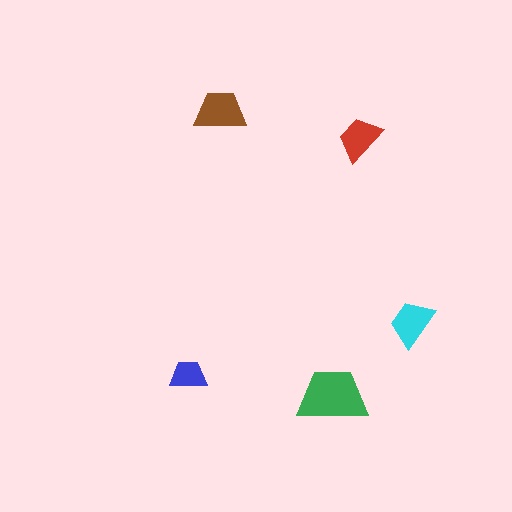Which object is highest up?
The brown trapezoid is topmost.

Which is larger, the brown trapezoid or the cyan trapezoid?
The brown one.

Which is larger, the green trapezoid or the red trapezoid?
The green one.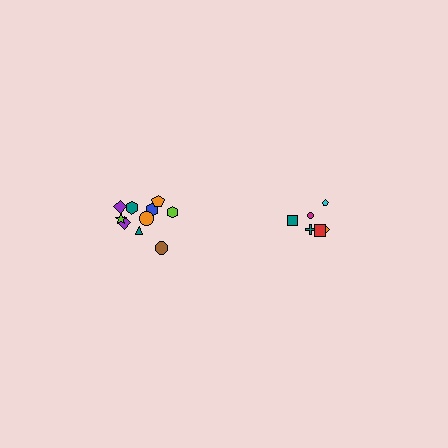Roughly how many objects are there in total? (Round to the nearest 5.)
Roughly 15 objects in total.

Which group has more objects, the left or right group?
The left group.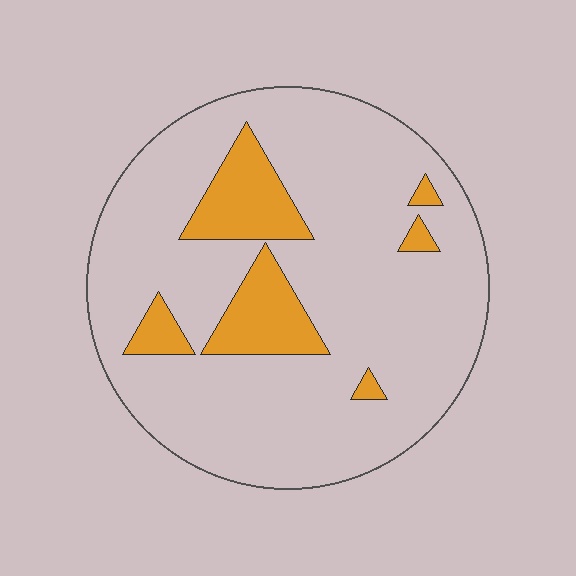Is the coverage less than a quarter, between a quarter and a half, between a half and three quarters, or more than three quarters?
Less than a quarter.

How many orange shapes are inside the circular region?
6.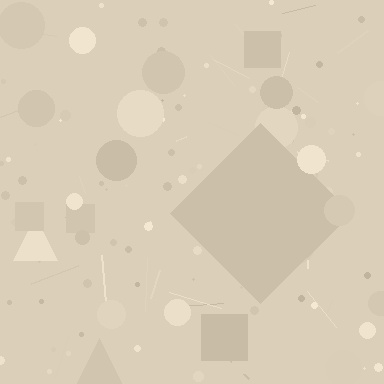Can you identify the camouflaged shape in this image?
The camouflaged shape is a diamond.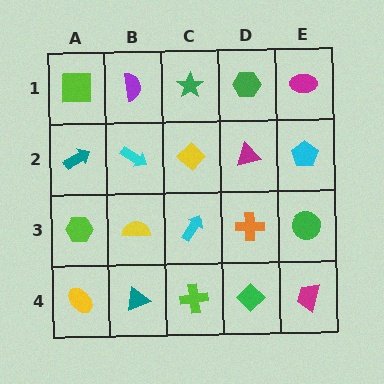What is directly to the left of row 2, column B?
A teal arrow.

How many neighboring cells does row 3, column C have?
4.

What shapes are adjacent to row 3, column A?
A teal arrow (row 2, column A), a yellow ellipse (row 4, column A), a yellow semicircle (row 3, column B).